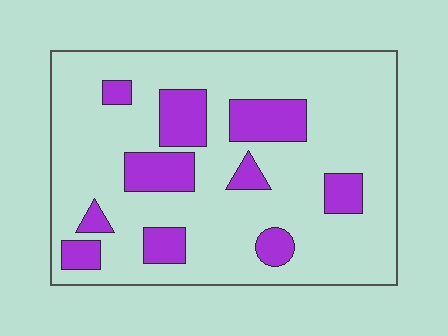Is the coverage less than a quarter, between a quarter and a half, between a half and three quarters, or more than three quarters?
Less than a quarter.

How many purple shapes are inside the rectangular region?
10.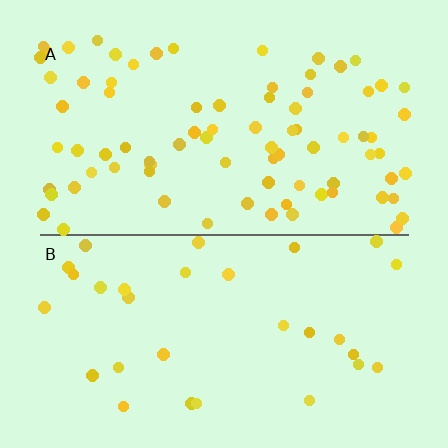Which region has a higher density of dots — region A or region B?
A (the top).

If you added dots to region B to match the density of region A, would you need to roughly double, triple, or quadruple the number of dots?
Approximately triple.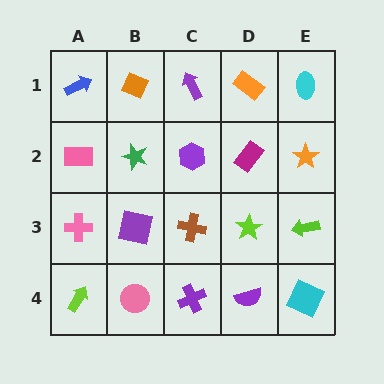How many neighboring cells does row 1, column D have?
3.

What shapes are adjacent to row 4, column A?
A pink cross (row 3, column A), a pink circle (row 4, column B).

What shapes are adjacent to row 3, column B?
A green star (row 2, column B), a pink circle (row 4, column B), a pink cross (row 3, column A), a brown cross (row 3, column C).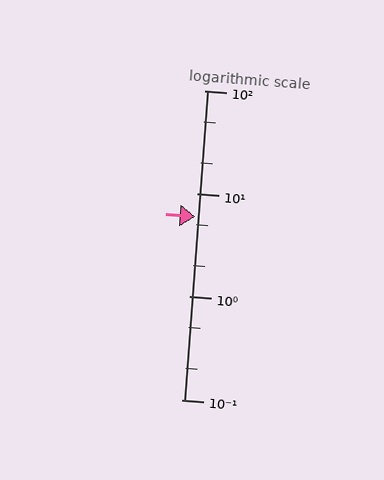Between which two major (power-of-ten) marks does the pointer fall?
The pointer is between 1 and 10.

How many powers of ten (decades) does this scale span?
The scale spans 3 decades, from 0.1 to 100.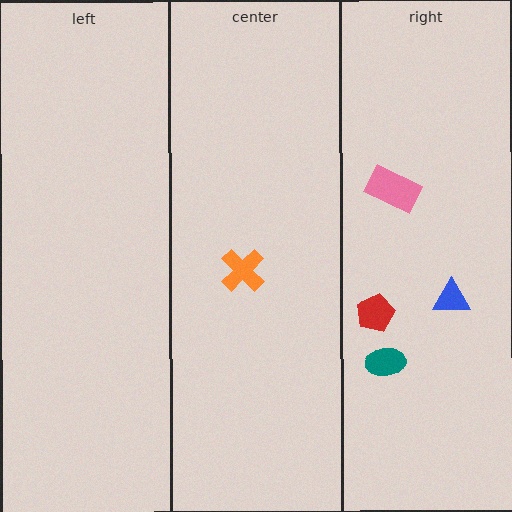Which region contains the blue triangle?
The right region.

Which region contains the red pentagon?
The right region.